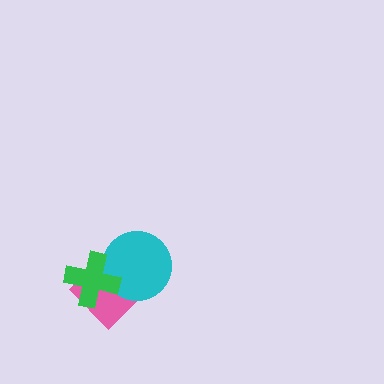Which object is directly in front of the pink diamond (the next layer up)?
The cyan circle is directly in front of the pink diamond.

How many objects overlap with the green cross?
2 objects overlap with the green cross.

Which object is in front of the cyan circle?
The green cross is in front of the cyan circle.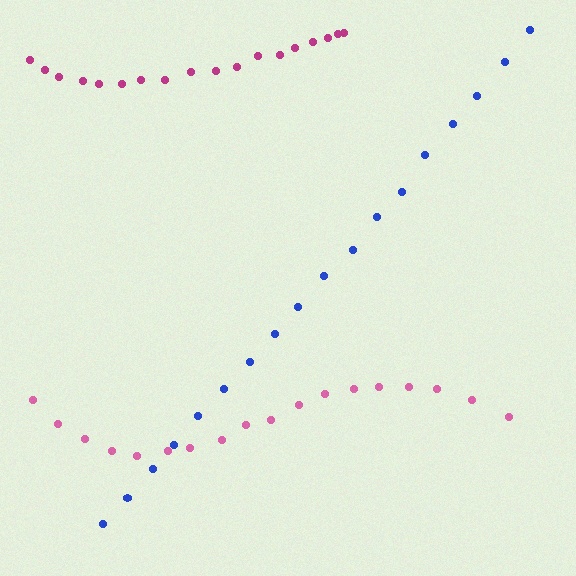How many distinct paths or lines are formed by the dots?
There are 3 distinct paths.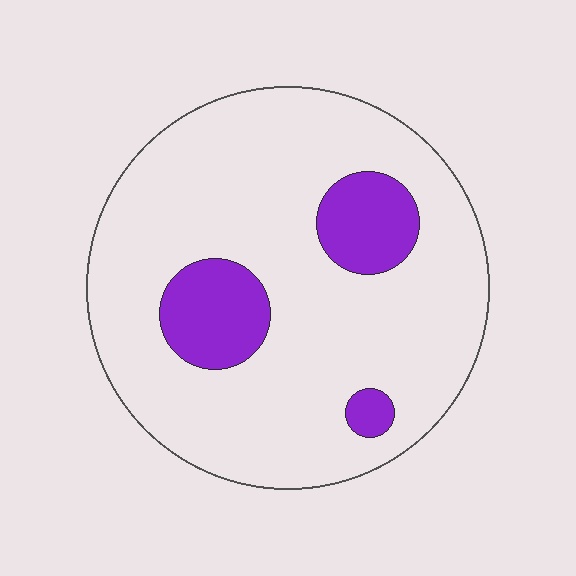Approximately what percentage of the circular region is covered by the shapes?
Approximately 15%.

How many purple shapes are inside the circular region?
3.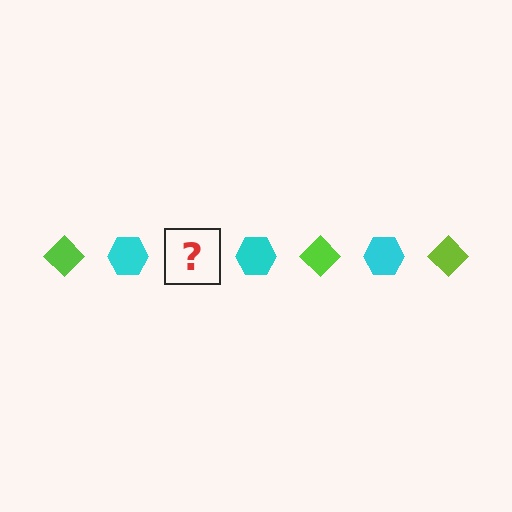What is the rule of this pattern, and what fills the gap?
The rule is that the pattern alternates between lime diamond and cyan hexagon. The gap should be filled with a lime diamond.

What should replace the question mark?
The question mark should be replaced with a lime diamond.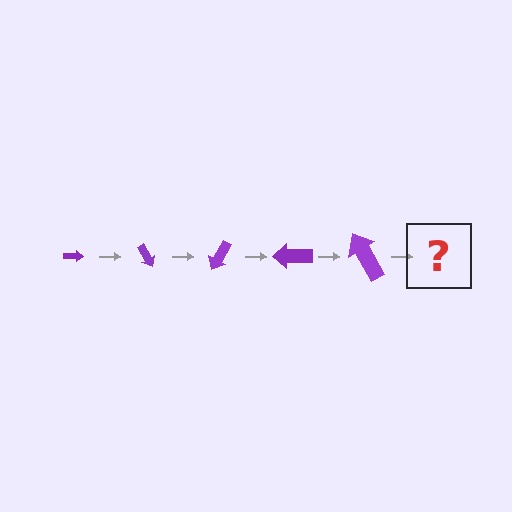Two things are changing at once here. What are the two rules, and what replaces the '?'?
The two rules are that the arrow grows larger each step and it rotates 60 degrees each step. The '?' should be an arrow, larger than the previous one and rotated 300 degrees from the start.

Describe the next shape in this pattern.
It should be an arrow, larger than the previous one and rotated 300 degrees from the start.